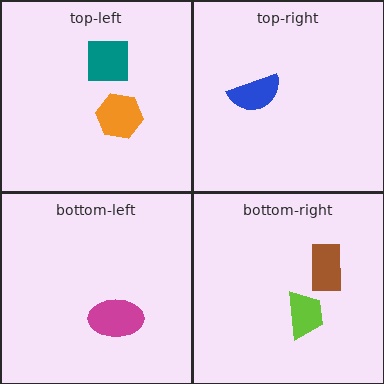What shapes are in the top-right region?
The blue semicircle.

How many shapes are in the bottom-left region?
1.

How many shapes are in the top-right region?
1.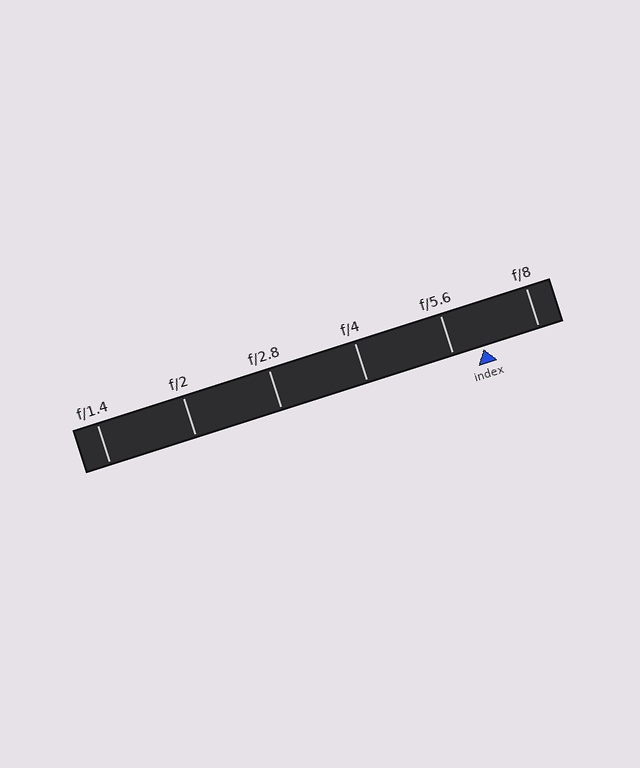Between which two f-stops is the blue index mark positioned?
The index mark is between f/5.6 and f/8.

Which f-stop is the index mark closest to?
The index mark is closest to f/5.6.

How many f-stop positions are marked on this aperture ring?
There are 6 f-stop positions marked.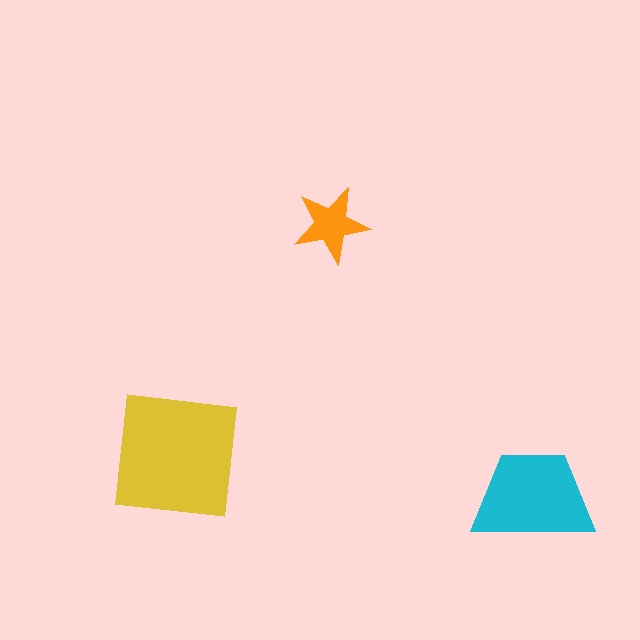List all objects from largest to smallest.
The yellow square, the cyan trapezoid, the orange star.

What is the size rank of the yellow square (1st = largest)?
1st.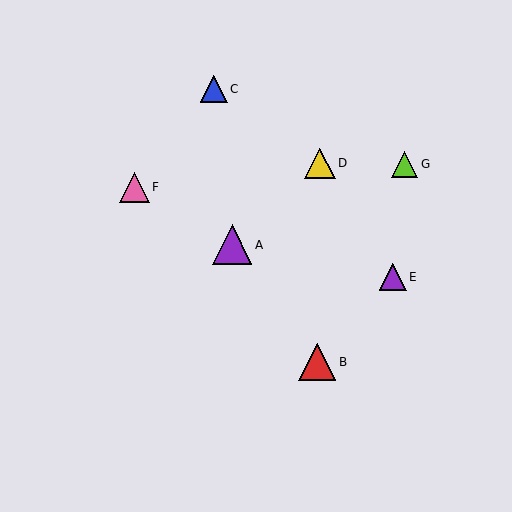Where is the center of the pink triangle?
The center of the pink triangle is at (134, 187).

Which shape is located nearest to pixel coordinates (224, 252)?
The purple triangle (labeled A) at (232, 245) is nearest to that location.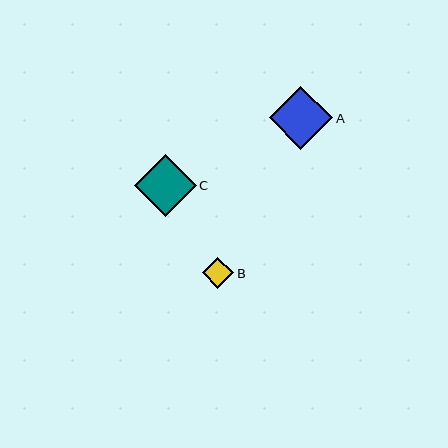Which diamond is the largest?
Diamond A is the largest with a size of approximately 63 pixels.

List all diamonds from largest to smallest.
From largest to smallest: A, C, B.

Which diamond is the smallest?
Diamond B is the smallest with a size of approximately 31 pixels.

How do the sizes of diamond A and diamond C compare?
Diamond A and diamond C are approximately the same size.